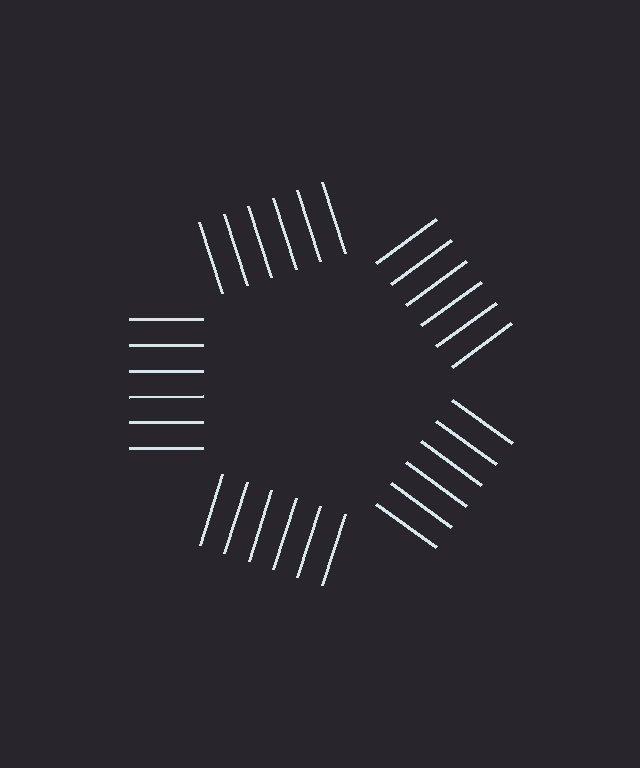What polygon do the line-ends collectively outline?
An illusory pentagon — the line segments terminate on its edges but no continuous stroke is drawn.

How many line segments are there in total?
30 — 6 along each of the 5 edges.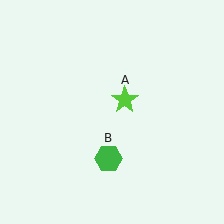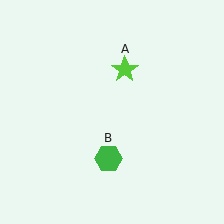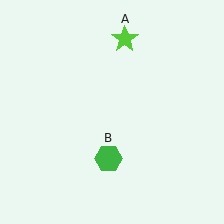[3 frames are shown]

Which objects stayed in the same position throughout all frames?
Green hexagon (object B) remained stationary.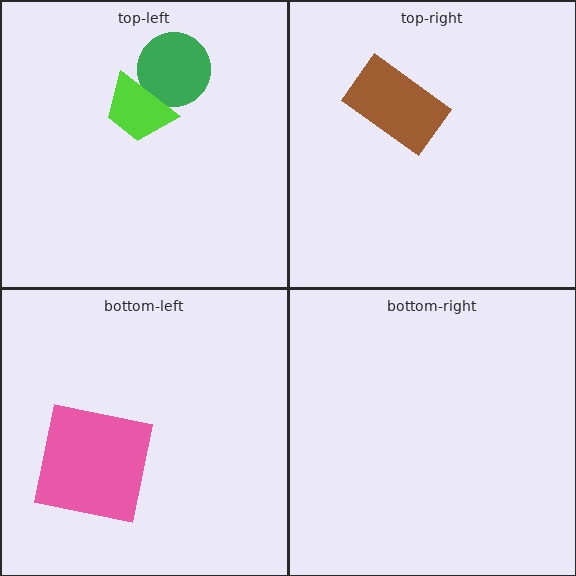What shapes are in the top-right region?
The brown rectangle.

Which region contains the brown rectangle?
The top-right region.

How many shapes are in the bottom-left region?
1.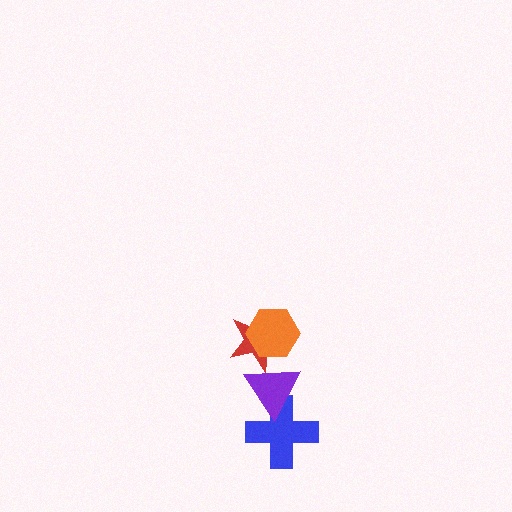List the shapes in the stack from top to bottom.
From top to bottom: the orange hexagon, the red star, the purple triangle, the blue cross.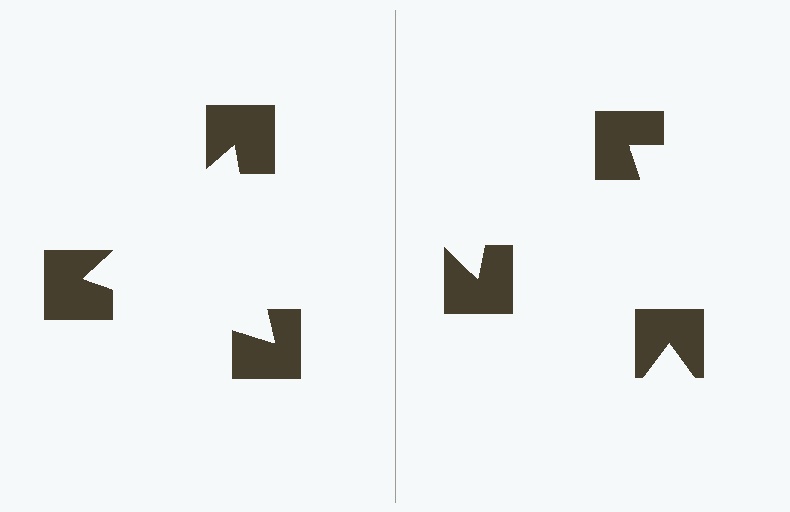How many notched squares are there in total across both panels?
6 — 3 on each side.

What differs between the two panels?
The notched squares are positioned identically on both sides; only the wedge orientations differ. On the left they align to a triangle; on the right they are misaligned.